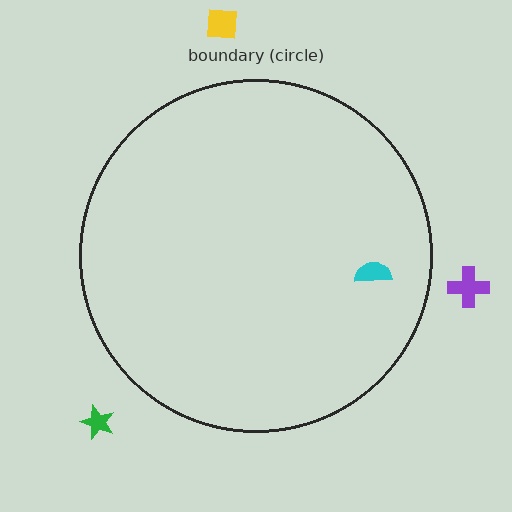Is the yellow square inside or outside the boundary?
Outside.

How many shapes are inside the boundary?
1 inside, 3 outside.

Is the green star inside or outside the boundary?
Outside.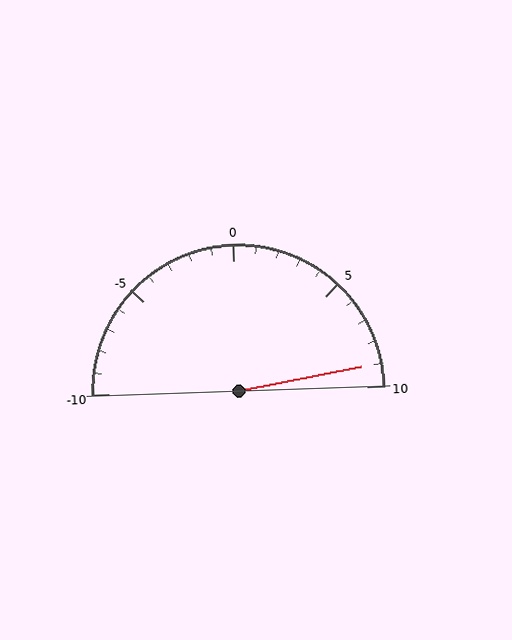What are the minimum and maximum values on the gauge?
The gauge ranges from -10 to 10.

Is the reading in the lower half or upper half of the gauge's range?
The reading is in the upper half of the range (-10 to 10).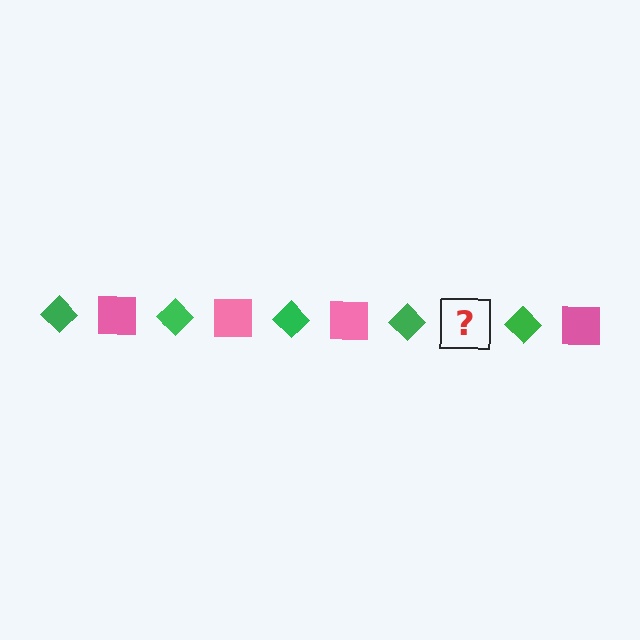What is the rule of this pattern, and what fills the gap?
The rule is that the pattern alternates between green diamond and pink square. The gap should be filled with a pink square.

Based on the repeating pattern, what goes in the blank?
The blank should be a pink square.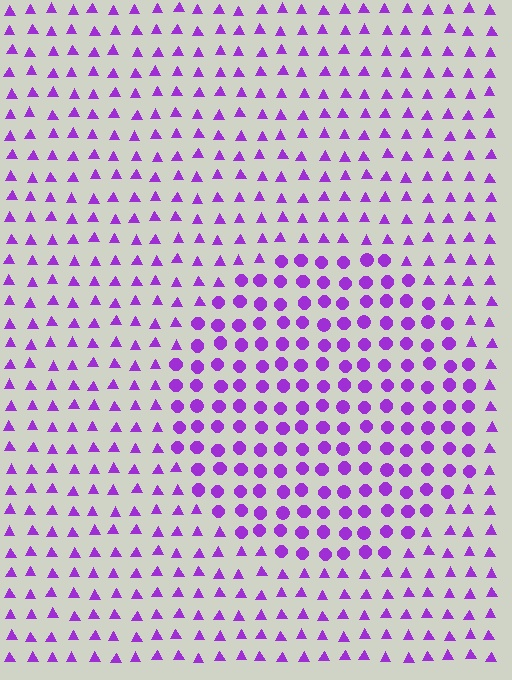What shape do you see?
I see a circle.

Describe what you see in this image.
The image is filled with small purple elements arranged in a uniform grid. A circle-shaped region contains circles, while the surrounding area contains triangles. The boundary is defined purely by the change in element shape.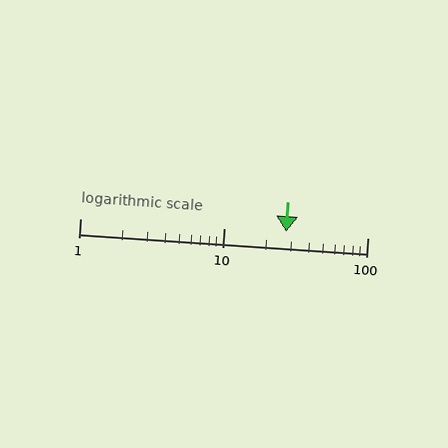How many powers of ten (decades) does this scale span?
The scale spans 2 decades, from 1 to 100.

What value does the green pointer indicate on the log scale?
The pointer indicates approximately 27.